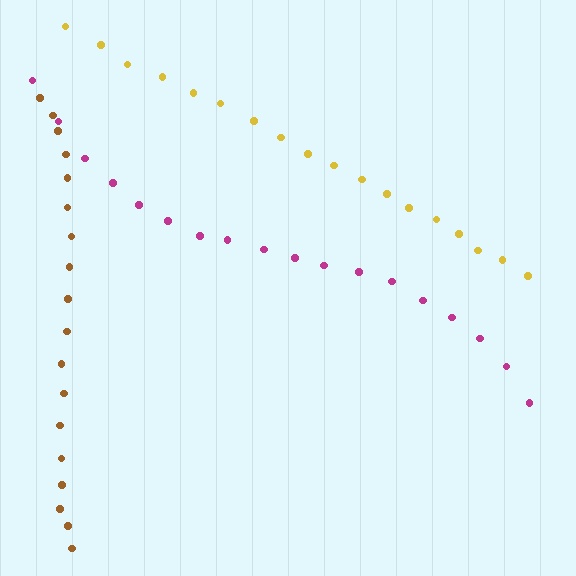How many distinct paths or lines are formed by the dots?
There are 3 distinct paths.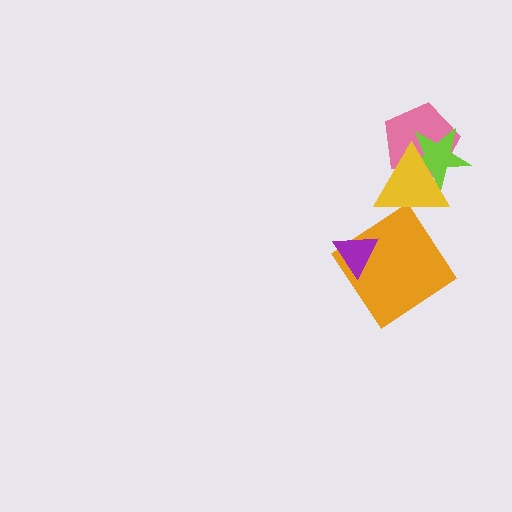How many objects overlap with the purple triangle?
1 object overlaps with the purple triangle.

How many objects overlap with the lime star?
2 objects overlap with the lime star.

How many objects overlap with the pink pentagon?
2 objects overlap with the pink pentagon.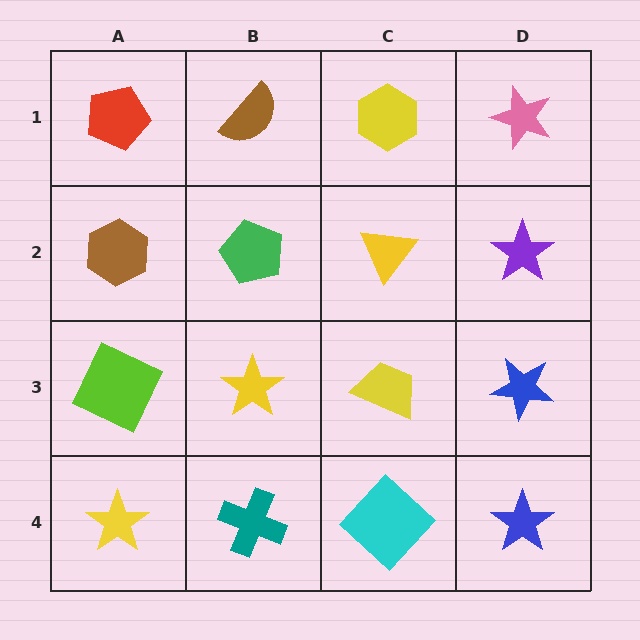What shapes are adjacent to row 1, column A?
A brown hexagon (row 2, column A), a brown semicircle (row 1, column B).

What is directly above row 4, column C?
A yellow trapezoid.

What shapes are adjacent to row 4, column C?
A yellow trapezoid (row 3, column C), a teal cross (row 4, column B), a blue star (row 4, column D).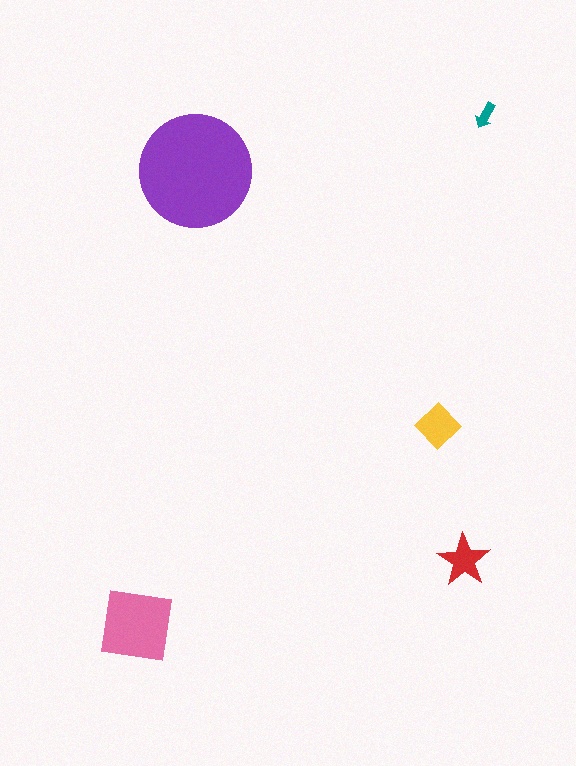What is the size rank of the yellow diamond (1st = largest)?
3rd.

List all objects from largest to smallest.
The purple circle, the pink square, the yellow diamond, the red star, the teal arrow.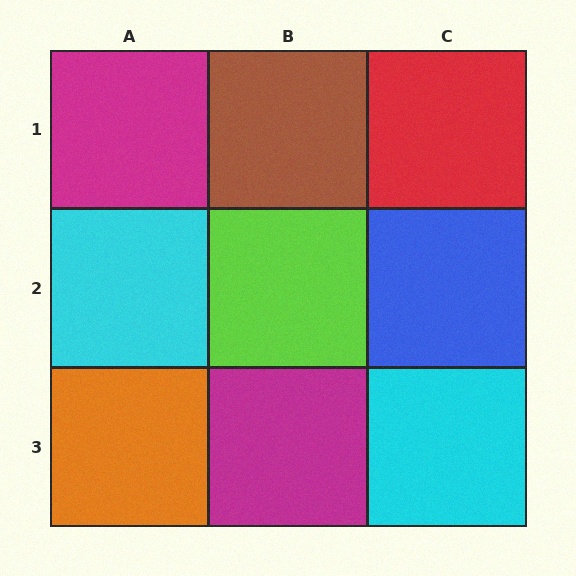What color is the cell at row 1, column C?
Red.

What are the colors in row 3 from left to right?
Orange, magenta, cyan.